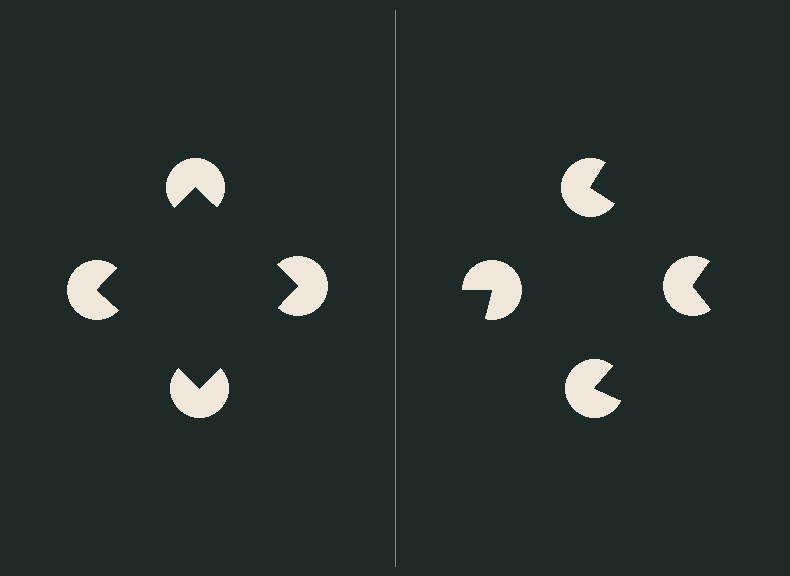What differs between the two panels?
The pac-man discs are positioned identically on both sides; only the wedge orientations differ. On the left they align to a square; on the right they are misaligned.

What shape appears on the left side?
An illusory square.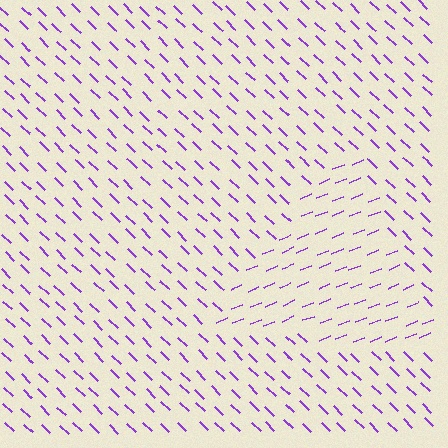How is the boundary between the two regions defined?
The boundary is defined purely by a change in line orientation (approximately 66 degrees difference). All lines are the same color and thickness.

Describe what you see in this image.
The image is filled with small purple line segments. A triangle region in the image has lines oriented differently from the surrounding lines, creating a visible texture boundary.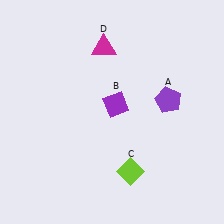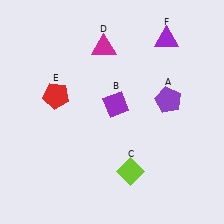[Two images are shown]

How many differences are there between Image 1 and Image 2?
There are 2 differences between the two images.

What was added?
A red pentagon (E), a purple triangle (F) were added in Image 2.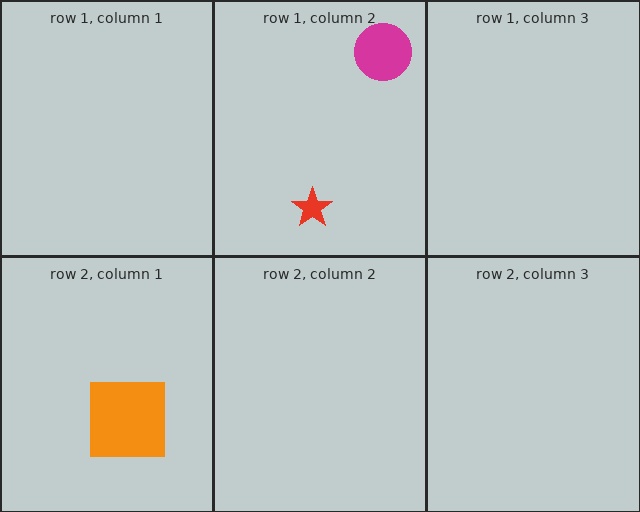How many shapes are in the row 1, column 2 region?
2.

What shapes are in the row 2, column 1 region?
The orange square.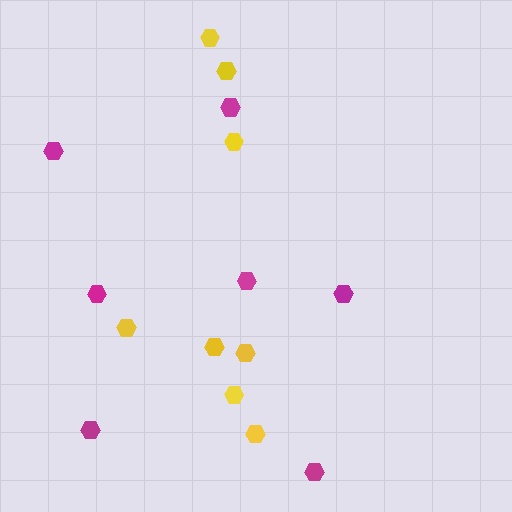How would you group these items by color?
There are 2 groups: one group of magenta hexagons (7) and one group of yellow hexagons (8).